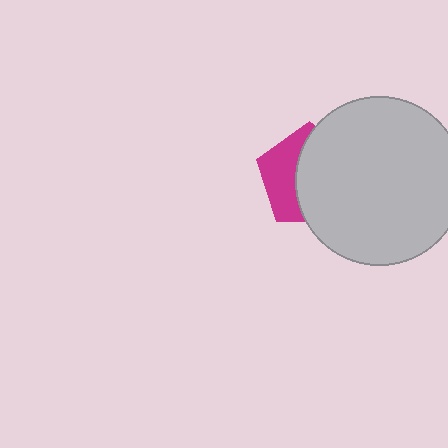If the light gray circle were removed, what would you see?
You would see the complete magenta pentagon.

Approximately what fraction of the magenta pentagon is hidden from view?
Roughly 61% of the magenta pentagon is hidden behind the light gray circle.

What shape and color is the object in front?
The object in front is a light gray circle.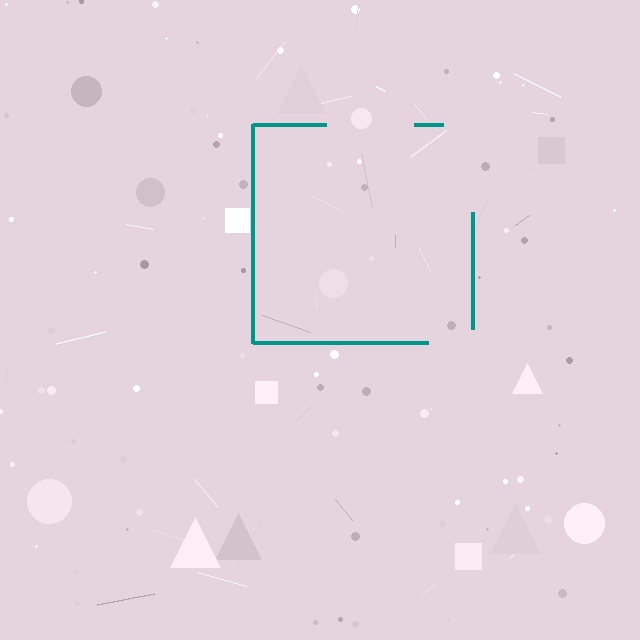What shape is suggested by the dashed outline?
The dashed outline suggests a square.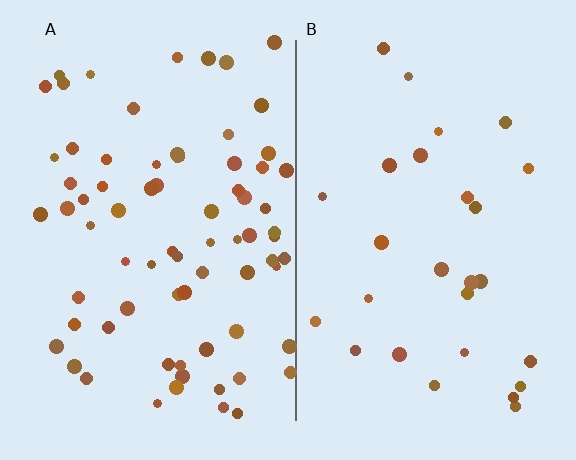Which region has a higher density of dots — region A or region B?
A (the left).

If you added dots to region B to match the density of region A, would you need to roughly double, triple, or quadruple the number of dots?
Approximately triple.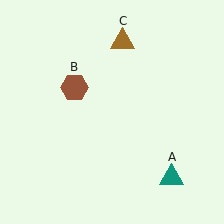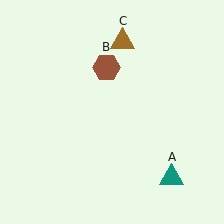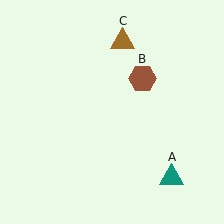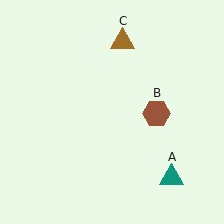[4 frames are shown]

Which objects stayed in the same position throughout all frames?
Teal triangle (object A) and brown triangle (object C) remained stationary.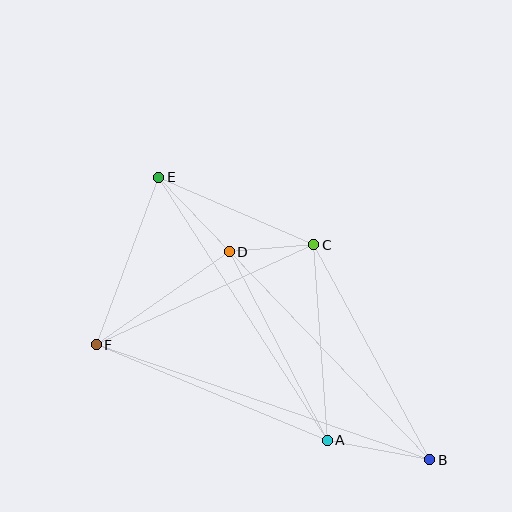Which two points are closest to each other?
Points C and D are closest to each other.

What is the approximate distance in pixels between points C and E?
The distance between C and E is approximately 169 pixels.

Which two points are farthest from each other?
Points B and E are farthest from each other.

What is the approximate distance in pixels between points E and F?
The distance between E and F is approximately 179 pixels.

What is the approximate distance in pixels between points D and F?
The distance between D and F is approximately 162 pixels.